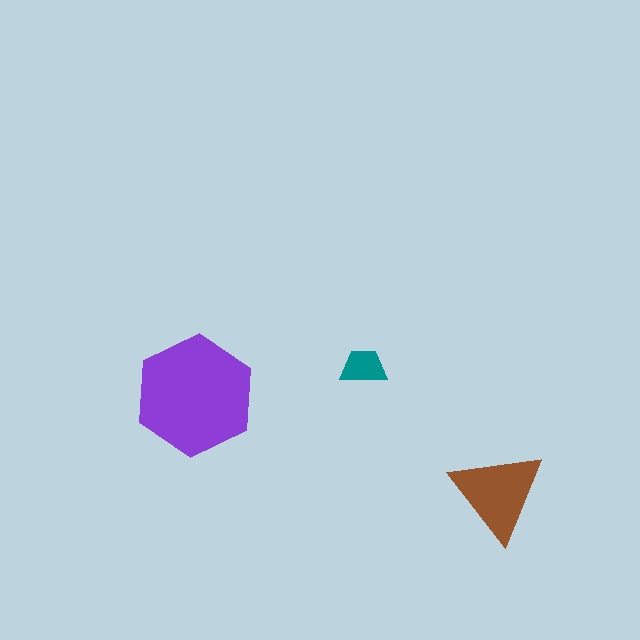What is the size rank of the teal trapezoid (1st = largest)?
3rd.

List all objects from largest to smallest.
The purple hexagon, the brown triangle, the teal trapezoid.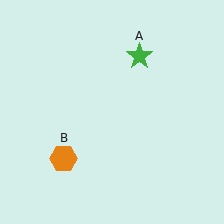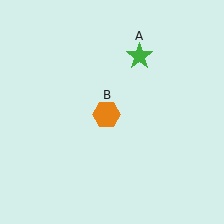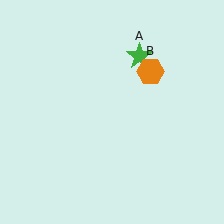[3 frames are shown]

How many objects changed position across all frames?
1 object changed position: orange hexagon (object B).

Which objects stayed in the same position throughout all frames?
Green star (object A) remained stationary.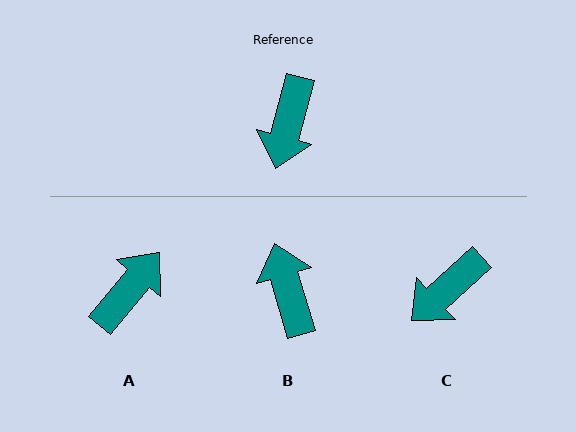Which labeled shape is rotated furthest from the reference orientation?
A, about 156 degrees away.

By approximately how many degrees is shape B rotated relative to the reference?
Approximately 148 degrees clockwise.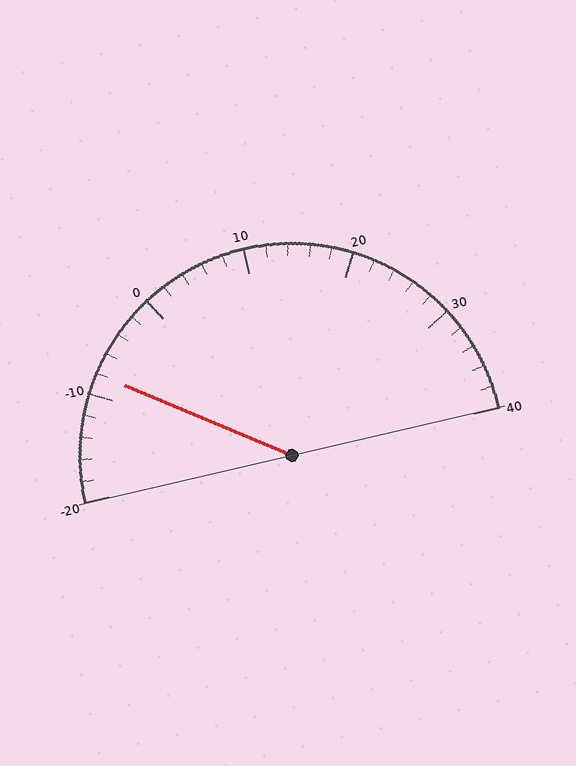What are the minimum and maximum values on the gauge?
The gauge ranges from -20 to 40.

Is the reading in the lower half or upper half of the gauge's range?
The reading is in the lower half of the range (-20 to 40).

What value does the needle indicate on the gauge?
The needle indicates approximately -8.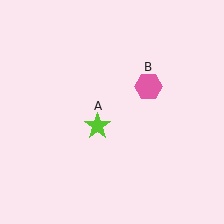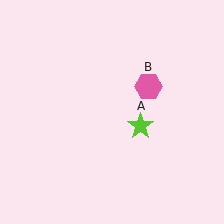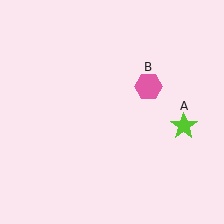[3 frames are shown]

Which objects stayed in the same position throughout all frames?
Pink hexagon (object B) remained stationary.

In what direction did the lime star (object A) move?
The lime star (object A) moved right.